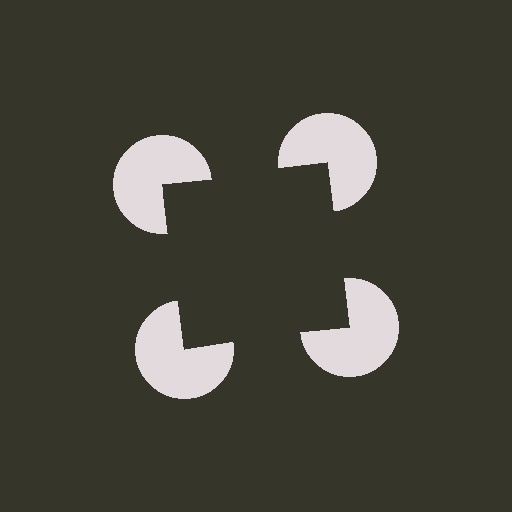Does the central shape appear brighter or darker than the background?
It typically appears slightly darker than the background, even though no actual brightness change is drawn.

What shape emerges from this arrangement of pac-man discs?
An illusory square — its edges are inferred from the aligned wedge cuts in the pac-man discs, not physically drawn.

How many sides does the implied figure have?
4 sides.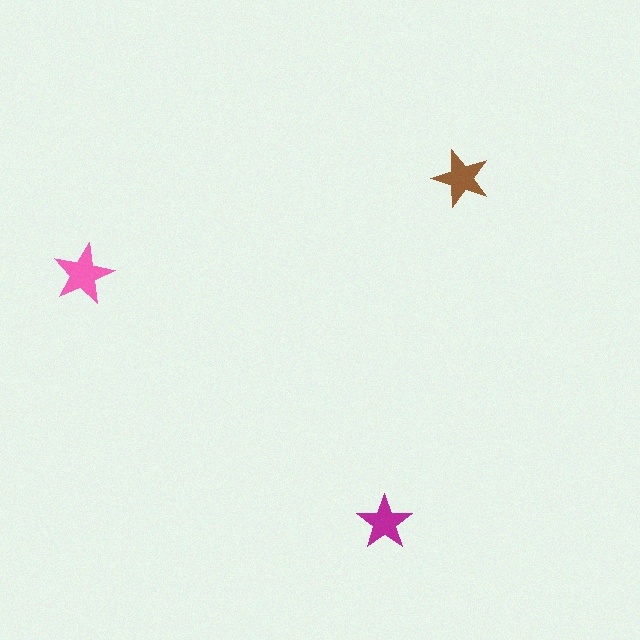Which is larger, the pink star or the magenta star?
The pink one.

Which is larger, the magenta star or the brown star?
The brown one.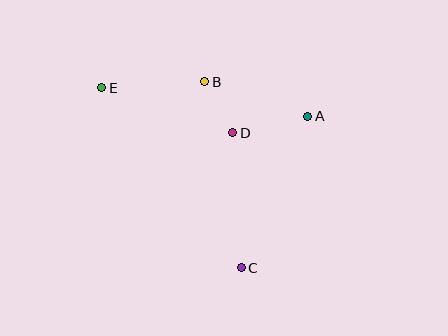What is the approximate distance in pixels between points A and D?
The distance between A and D is approximately 77 pixels.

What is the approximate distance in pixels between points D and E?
The distance between D and E is approximately 139 pixels.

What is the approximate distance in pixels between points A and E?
The distance between A and E is approximately 208 pixels.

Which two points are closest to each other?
Points B and D are closest to each other.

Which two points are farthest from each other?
Points C and E are farthest from each other.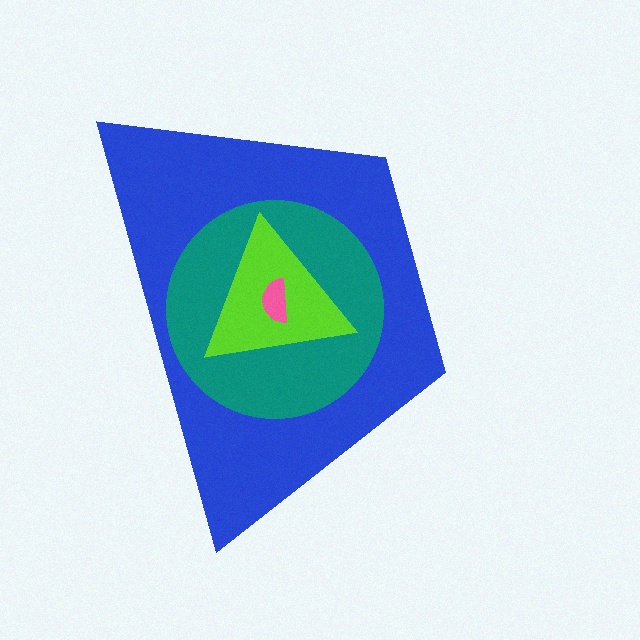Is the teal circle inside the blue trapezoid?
Yes.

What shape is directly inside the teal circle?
The lime triangle.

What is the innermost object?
The pink semicircle.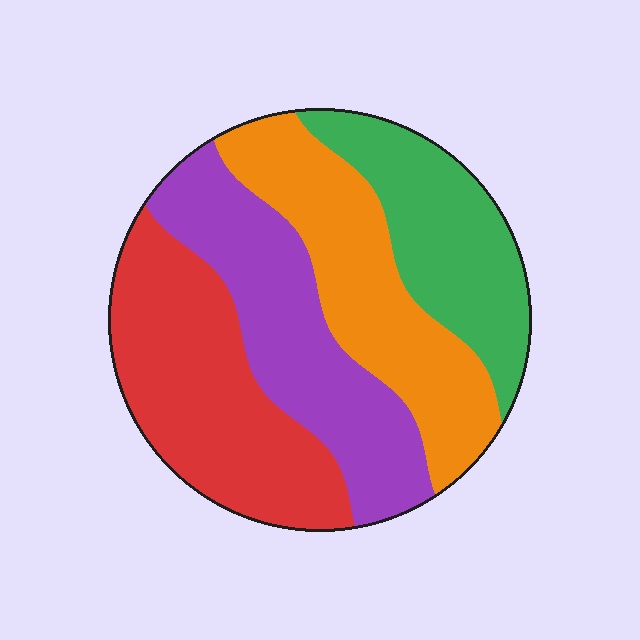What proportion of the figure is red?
Red takes up between a quarter and a half of the figure.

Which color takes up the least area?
Green, at roughly 20%.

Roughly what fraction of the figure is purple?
Purple takes up about one quarter (1/4) of the figure.